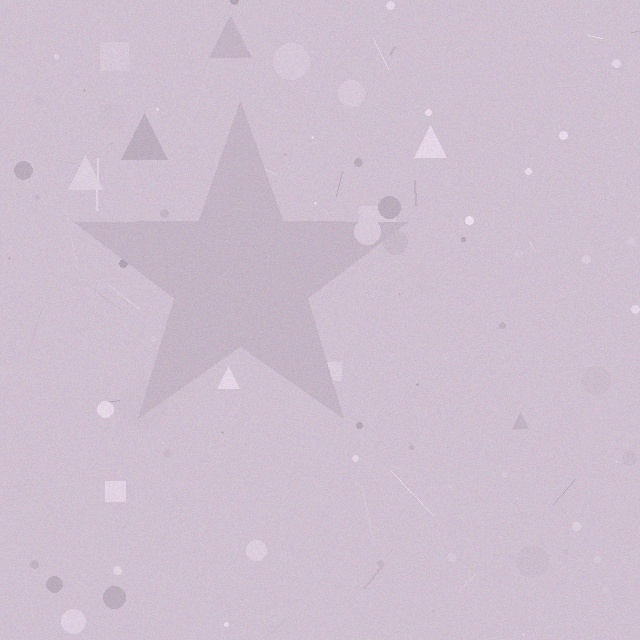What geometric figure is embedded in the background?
A star is embedded in the background.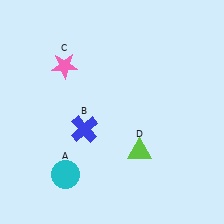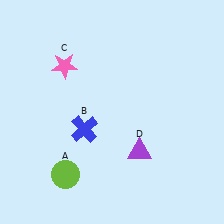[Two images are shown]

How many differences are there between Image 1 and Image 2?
There are 2 differences between the two images.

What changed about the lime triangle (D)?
In Image 1, D is lime. In Image 2, it changed to purple.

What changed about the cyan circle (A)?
In Image 1, A is cyan. In Image 2, it changed to lime.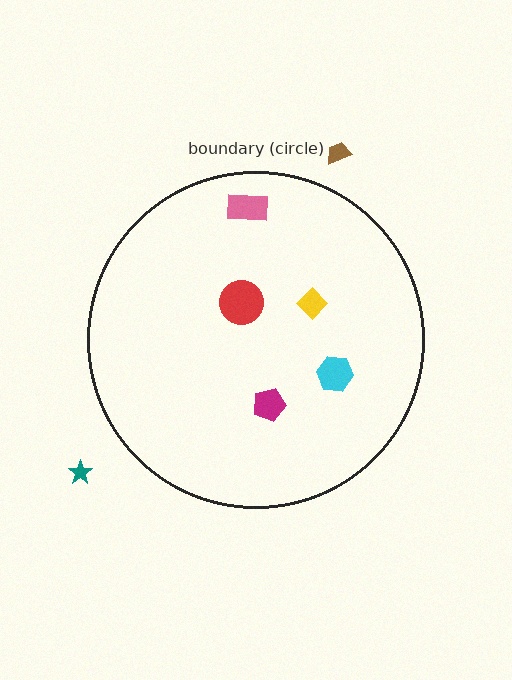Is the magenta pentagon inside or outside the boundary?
Inside.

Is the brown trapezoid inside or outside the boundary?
Outside.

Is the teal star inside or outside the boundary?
Outside.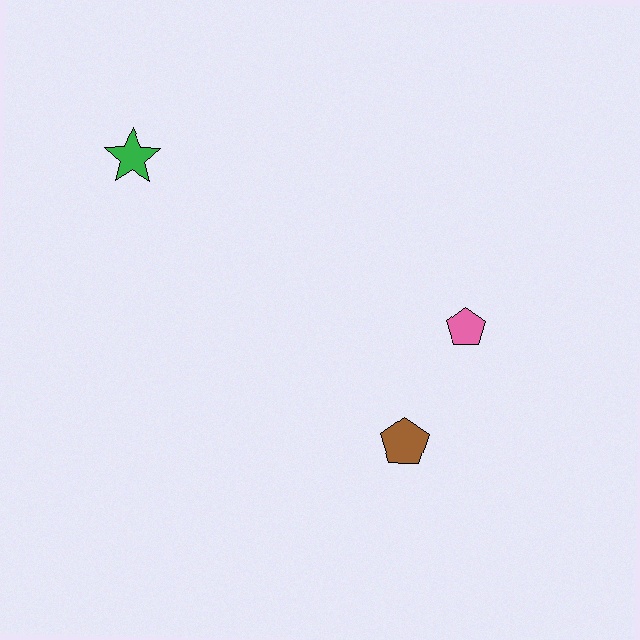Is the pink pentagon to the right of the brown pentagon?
Yes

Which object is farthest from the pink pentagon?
The green star is farthest from the pink pentagon.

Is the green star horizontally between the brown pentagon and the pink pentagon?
No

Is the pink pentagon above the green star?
No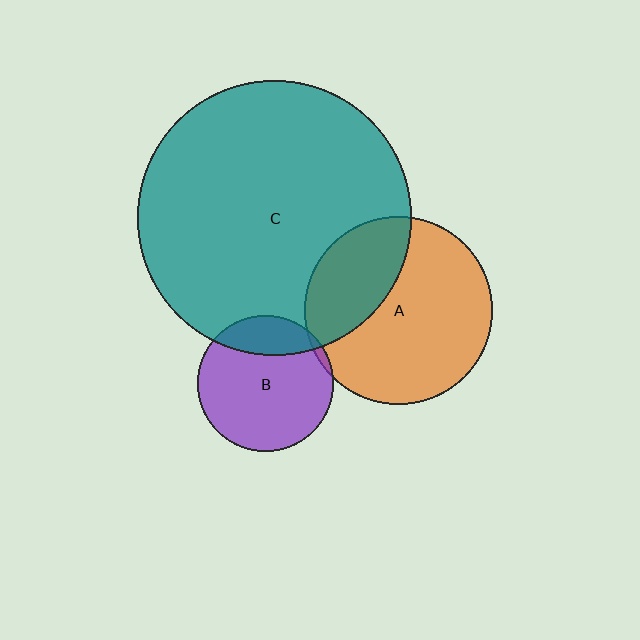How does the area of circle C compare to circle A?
Approximately 2.1 times.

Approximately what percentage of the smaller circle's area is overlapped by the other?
Approximately 20%.